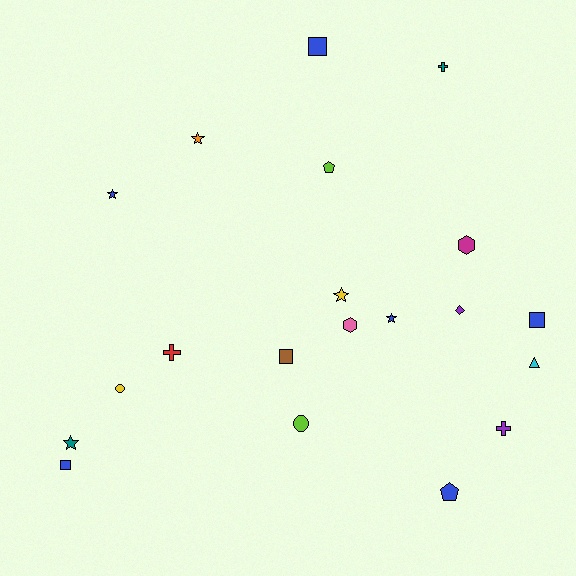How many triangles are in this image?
There is 1 triangle.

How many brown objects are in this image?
There is 1 brown object.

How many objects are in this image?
There are 20 objects.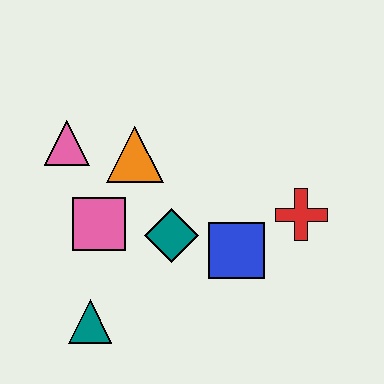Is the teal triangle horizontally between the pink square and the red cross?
No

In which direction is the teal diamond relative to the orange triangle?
The teal diamond is below the orange triangle.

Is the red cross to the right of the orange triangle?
Yes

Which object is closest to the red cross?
The blue square is closest to the red cross.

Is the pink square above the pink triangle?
No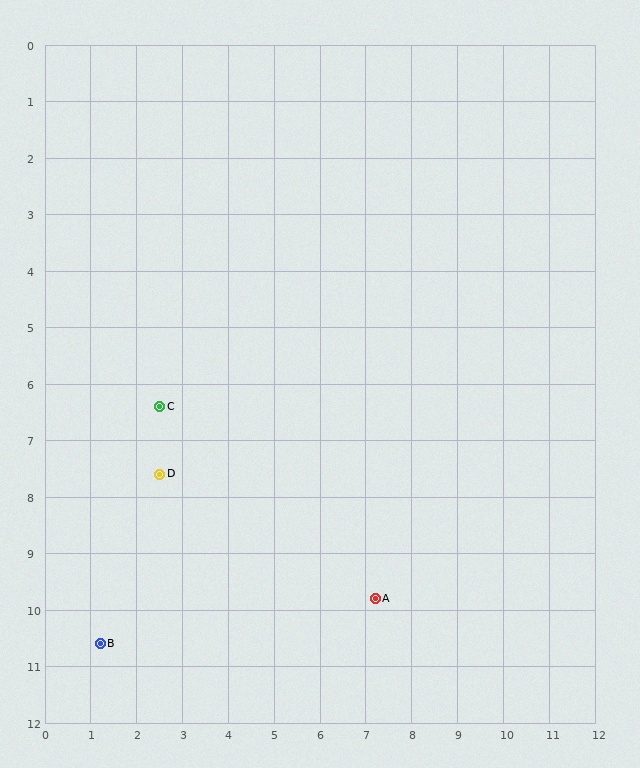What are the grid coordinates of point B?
Point B is at approximately (1.2, 10.6).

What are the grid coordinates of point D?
Point D is at approximately (2.5, 7.6).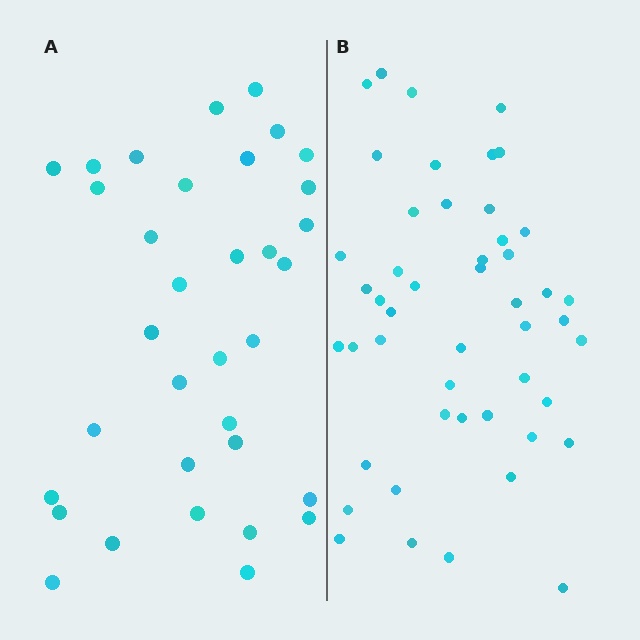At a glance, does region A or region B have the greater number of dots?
Region B (the right region) has more dots.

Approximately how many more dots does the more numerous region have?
Region B has approximately 15 more dots than region A.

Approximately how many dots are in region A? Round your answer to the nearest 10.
About 30 dots. (The exact count is 34, which rounds to 30.)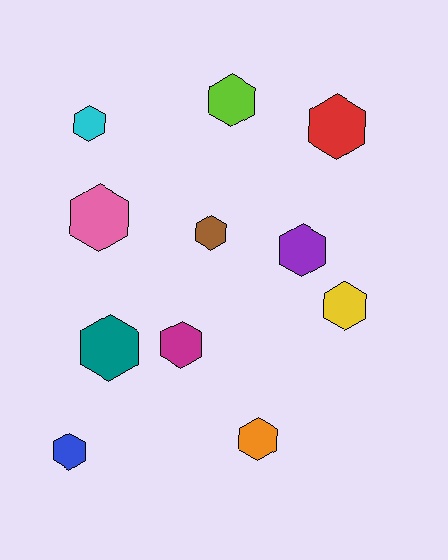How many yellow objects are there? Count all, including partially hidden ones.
There is 1 yellow object.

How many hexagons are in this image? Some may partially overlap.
There are 11 hexagons.